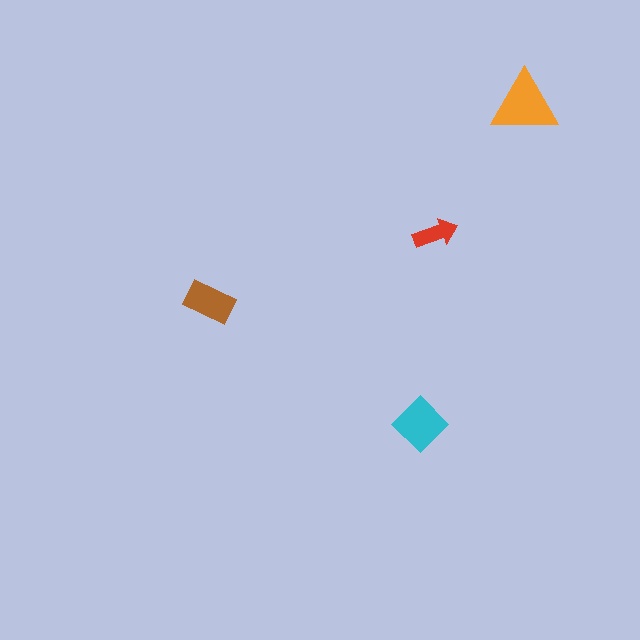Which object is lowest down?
The cyan diamond is bottommost.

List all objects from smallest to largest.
The red arrow, the brown rectangle, the cyan diamond, the orange triangle.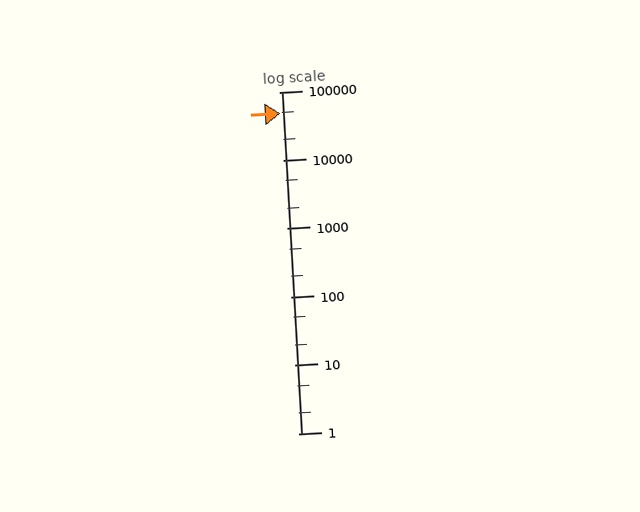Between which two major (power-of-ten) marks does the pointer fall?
The pointer is between 10000 and 100000.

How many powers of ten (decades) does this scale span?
The scale spans 5 decades, from 1 to 100000.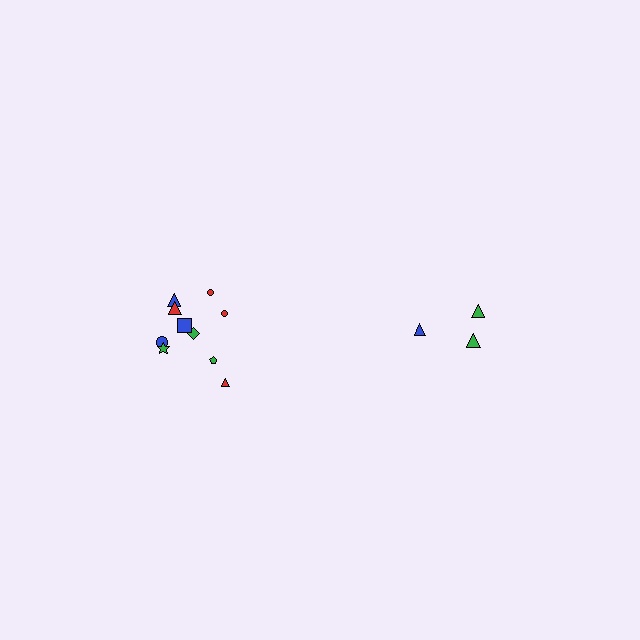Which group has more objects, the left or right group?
The left group.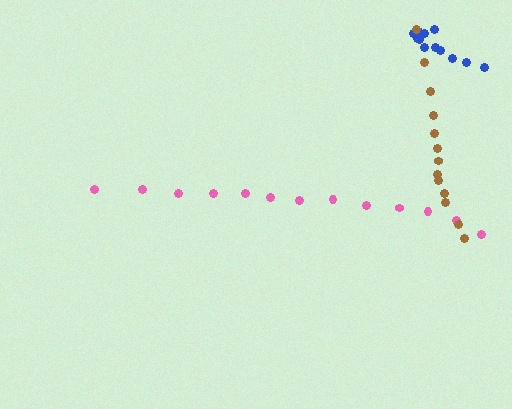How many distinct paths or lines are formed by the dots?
There are 3 distinct paths.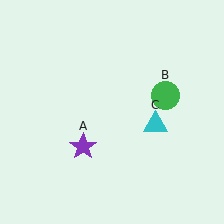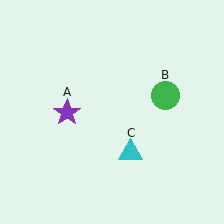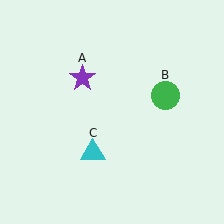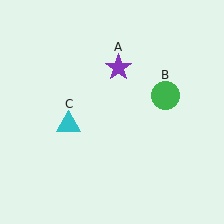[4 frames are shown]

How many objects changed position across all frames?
2 objects changed position: purple star (object A), cyan triangle (object C).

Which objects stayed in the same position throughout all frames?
Green circle (object B) remained stationary.